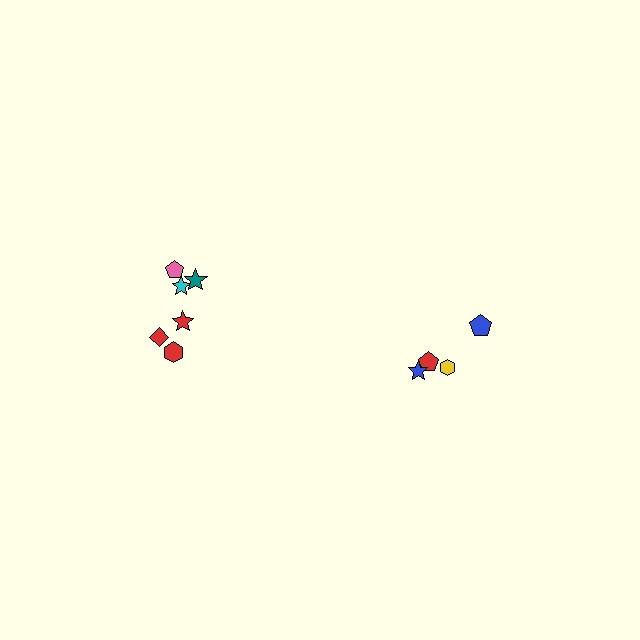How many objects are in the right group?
There are 4 objects.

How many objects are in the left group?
There are 6 objects.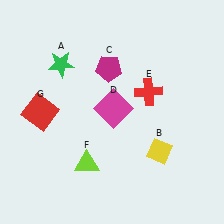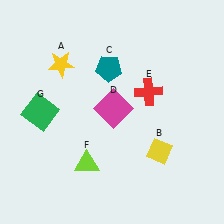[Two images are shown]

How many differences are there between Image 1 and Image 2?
There are 3 differences between the two images.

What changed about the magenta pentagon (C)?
In Image 1, C is magenta. In Image 2, it changed to teal.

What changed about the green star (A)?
In Image 1, A is green. In Image 2, it changed to yellow.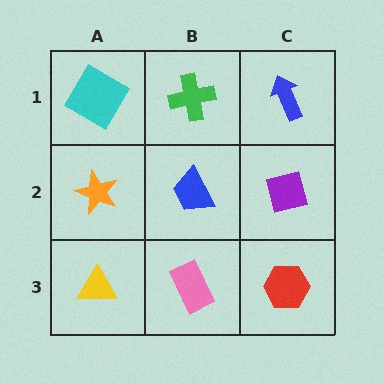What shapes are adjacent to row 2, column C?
A blue arrow (row 1, column C), a red hexagon (row 3, column C), a blue trapezoid (row 2, column B).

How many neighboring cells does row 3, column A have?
2.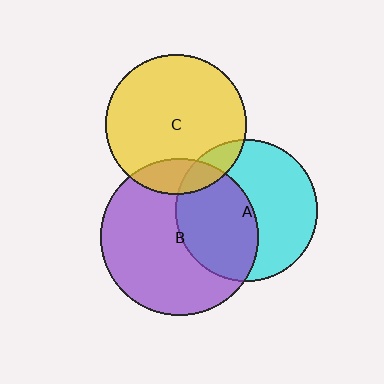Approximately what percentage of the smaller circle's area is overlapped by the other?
Approximately 10%.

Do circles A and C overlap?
Yes.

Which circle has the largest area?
Circle B (purple).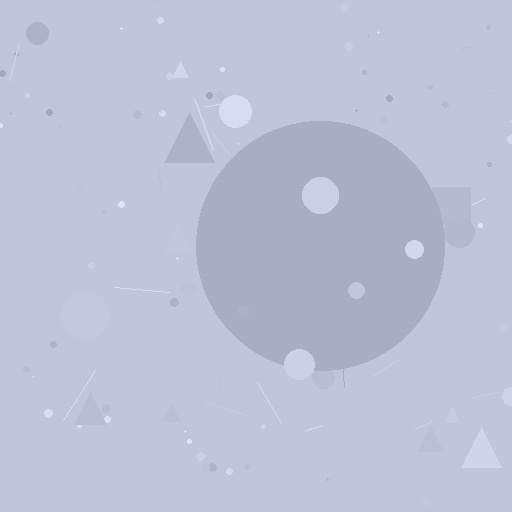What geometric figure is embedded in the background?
A circle is embedded in the background.